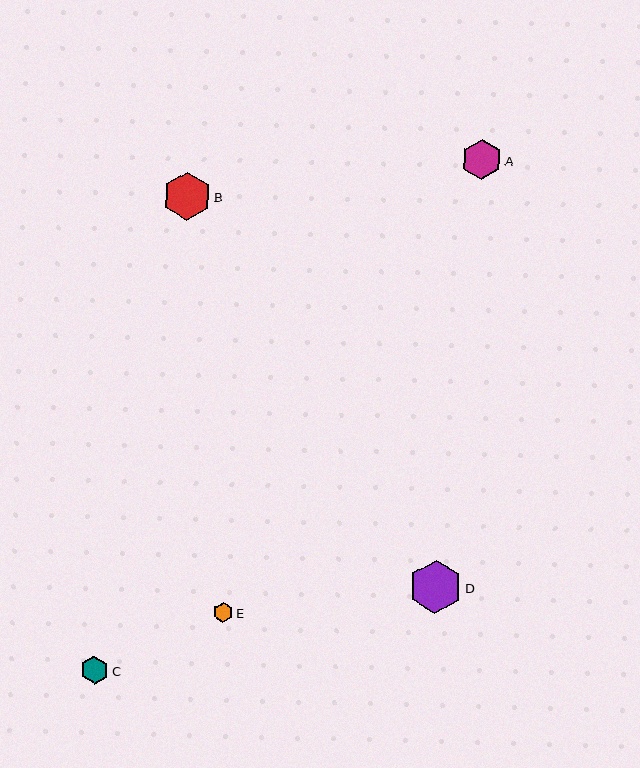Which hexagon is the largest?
Hexagon D is the largest with a size of approximately 53 pixels.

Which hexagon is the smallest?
Hexagon E is the smallest with a size of approximately 20 pixels.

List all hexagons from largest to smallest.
From largest to smallest: D, B, A, C, E.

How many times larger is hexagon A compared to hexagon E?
Hexagon A is approximately 2.0 times the size of hexagon E.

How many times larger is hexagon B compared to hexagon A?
Hexagon B is approximately 1.2 times the size of hexagon A.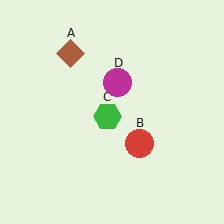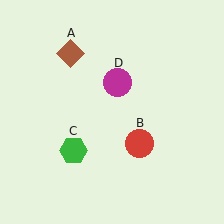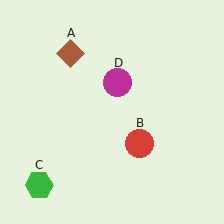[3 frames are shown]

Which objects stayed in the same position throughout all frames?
Brown diamond (object A) and red circle (object B) and magenta circle (object D) remained stationary.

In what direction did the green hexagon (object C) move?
The green hexagon (object C) moved down and to the left.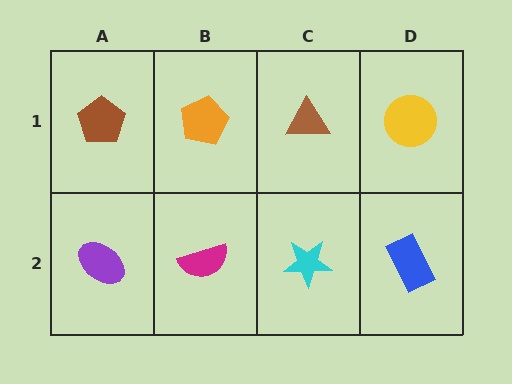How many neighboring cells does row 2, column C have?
3.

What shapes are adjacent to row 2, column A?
A brown pentagon (row 1, column A), a magenta semicircle (row 2, column B).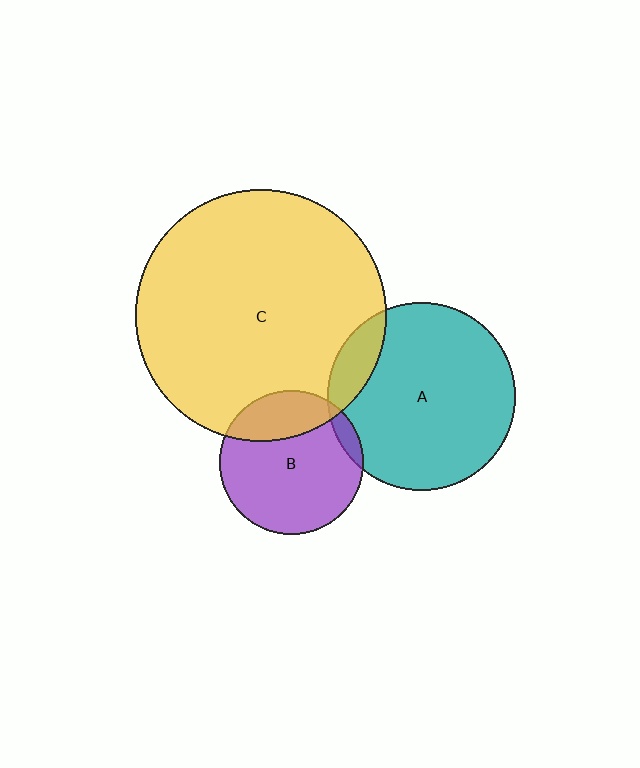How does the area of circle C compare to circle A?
Approximately 1.8 times.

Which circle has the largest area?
Circle C (yellow).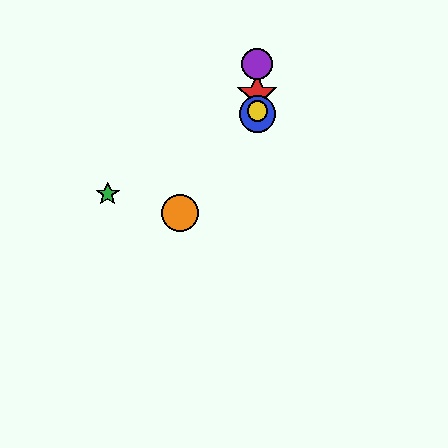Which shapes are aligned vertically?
The red star, the blue circle, the yellow circle, the purple circle are aligned vertically.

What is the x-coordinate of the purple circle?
The purple circle is at x≈257.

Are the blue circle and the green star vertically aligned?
No, the blue circle is at x≈257 and the green star is at x≈108.